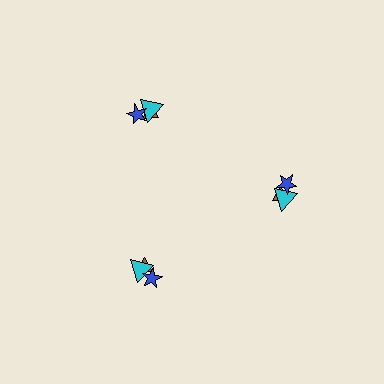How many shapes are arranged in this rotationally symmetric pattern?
There are 9 shapes, arranged in 3 groups of 3.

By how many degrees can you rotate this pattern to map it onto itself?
The pattern maps onto itself every 120 degrees of rotation.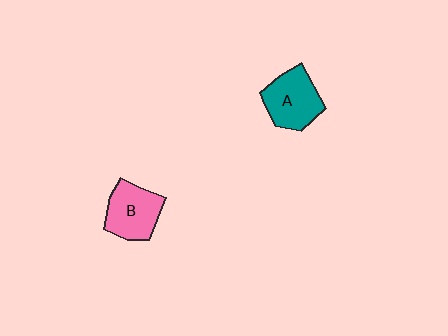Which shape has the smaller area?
Shape B (pink).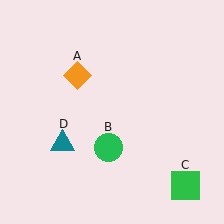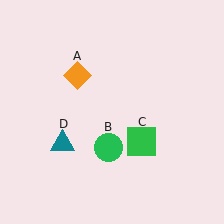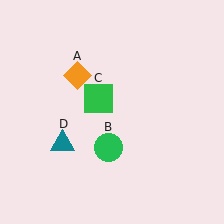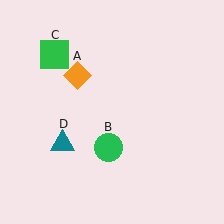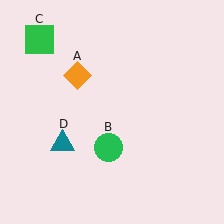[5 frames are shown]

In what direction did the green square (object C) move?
The green square (object C) moved up and to the left.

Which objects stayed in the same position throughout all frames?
Orange diamond (object A) and green circle (object B) and teal triangle (object D) remained stationary.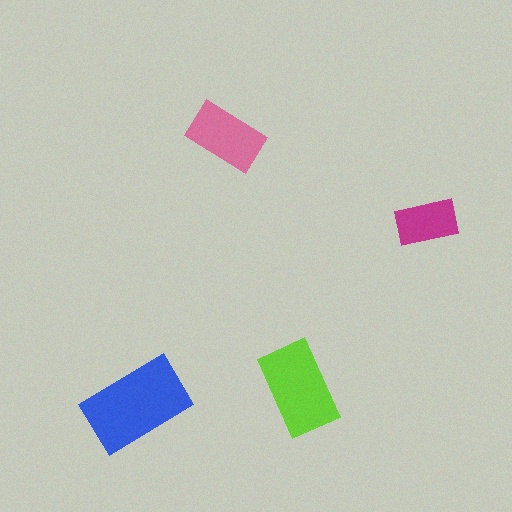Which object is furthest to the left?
The blue rectangle is leftmost.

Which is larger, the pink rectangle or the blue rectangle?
The blue one.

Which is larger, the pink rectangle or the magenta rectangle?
The pink one.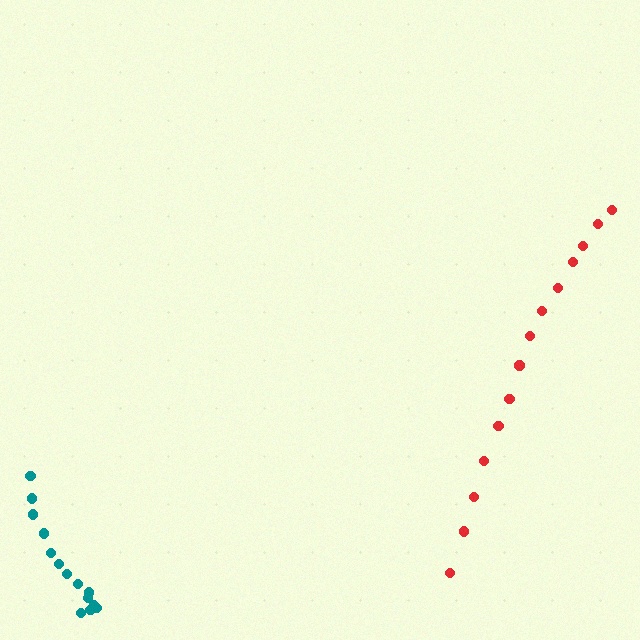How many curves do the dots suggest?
There are 2 distinct paths.